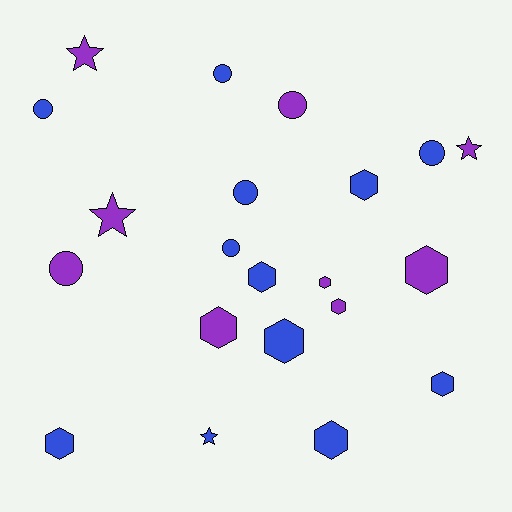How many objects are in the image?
There are 21 objects.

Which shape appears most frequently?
Hexagon, with 10 objects.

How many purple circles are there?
There are 2 purple circles.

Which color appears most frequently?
Blue, with 12 objects.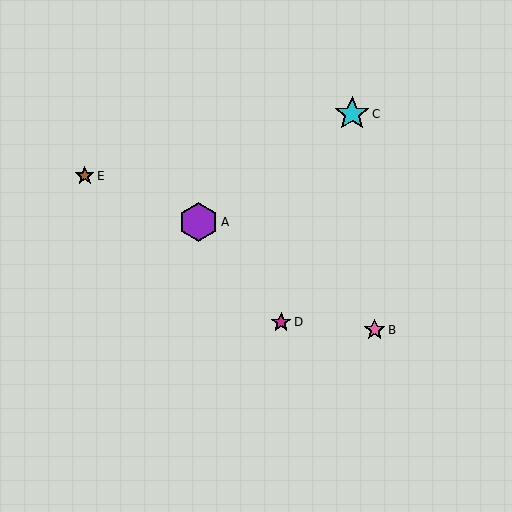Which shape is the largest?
The purple hexagon (labeled A) is the largest.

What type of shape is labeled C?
Shape C is a cyan star.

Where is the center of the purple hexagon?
The center of the purple hexagon is at (198, 222).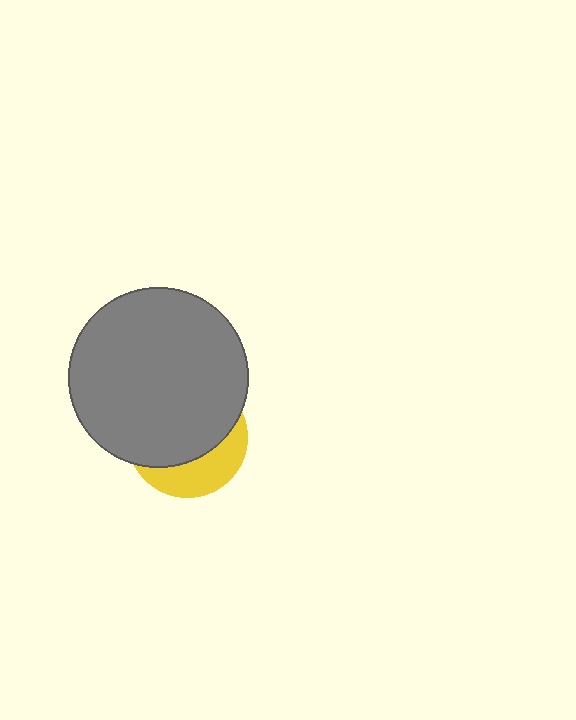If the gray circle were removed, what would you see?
You would see the complete yellow circle.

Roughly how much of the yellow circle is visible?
A small part of it is visible (roughly 33%).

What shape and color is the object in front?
The object in front is a gray circle.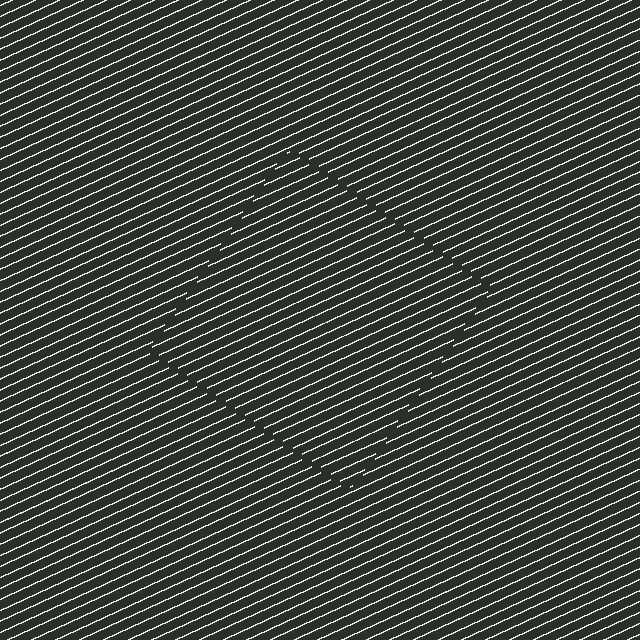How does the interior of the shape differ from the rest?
The interior of the shape contains the same grating, shifted by half a period — the contour is defined by the phase discontinuity where line-ends from the inner and outer gratings abut.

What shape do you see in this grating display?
An illusory square. The interior of the shape contains the same grating, shifted by half a period — the contour is defined by the phase discontinuity where line-ends from the inner and outer gratings abut.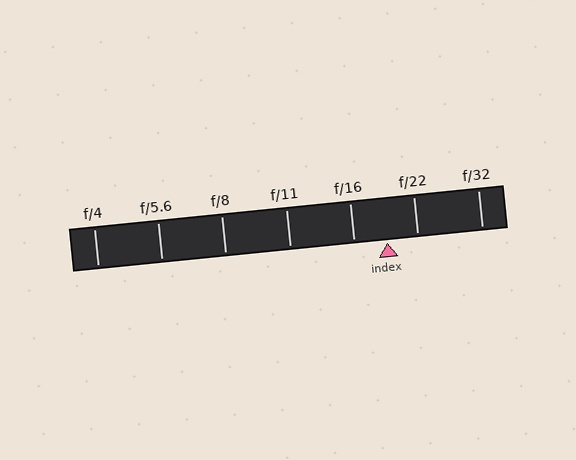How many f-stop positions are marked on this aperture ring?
There are 7 f-stop positions marked.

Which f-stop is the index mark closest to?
The index mark is closest to f/22.